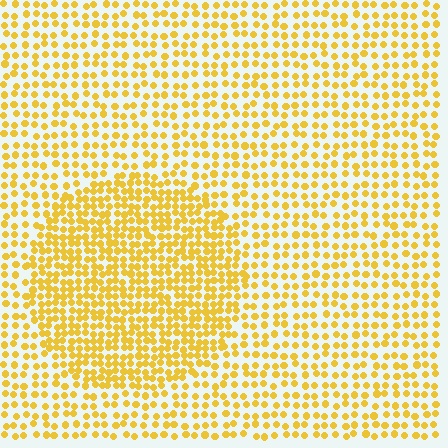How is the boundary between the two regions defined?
The boundary is defined by a change in element density (approximately 1.8x ratio). All elements are the same color, size, and shape.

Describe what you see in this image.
The image contains small yellow elements arranged at two different densities. A circle-shaped region is visible where the elements are more densely packed than the surrounding area.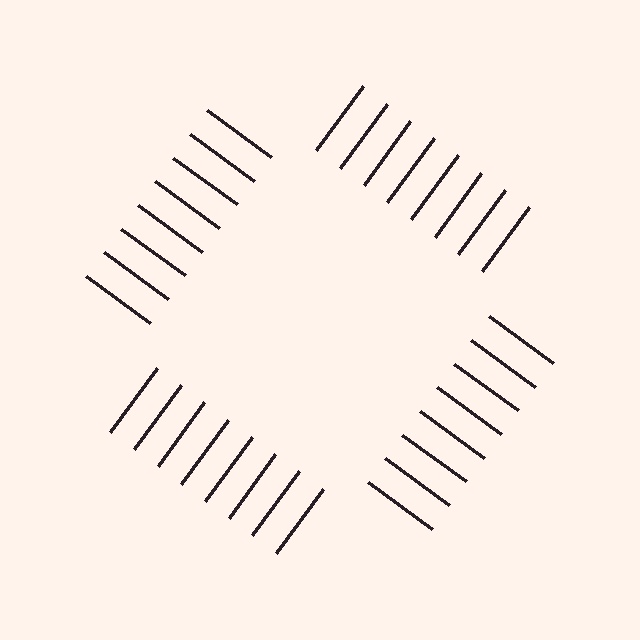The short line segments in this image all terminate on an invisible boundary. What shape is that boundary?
An illusory square — the line segments terminate on its edges but no continuous stroke is drawn.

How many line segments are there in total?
32 — 8 along each of the 4 edges.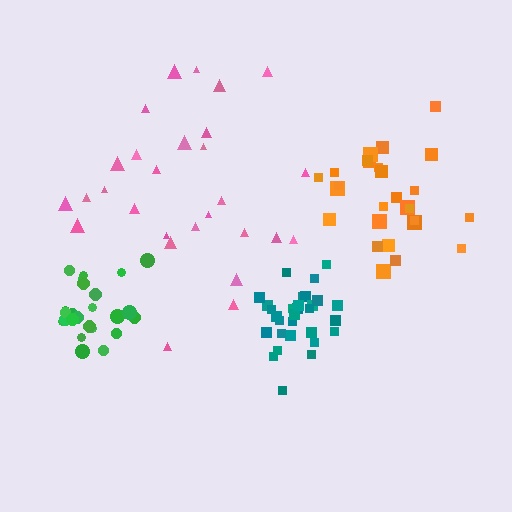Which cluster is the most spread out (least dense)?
Pink.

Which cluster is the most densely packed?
Teal.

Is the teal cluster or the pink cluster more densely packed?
Teal.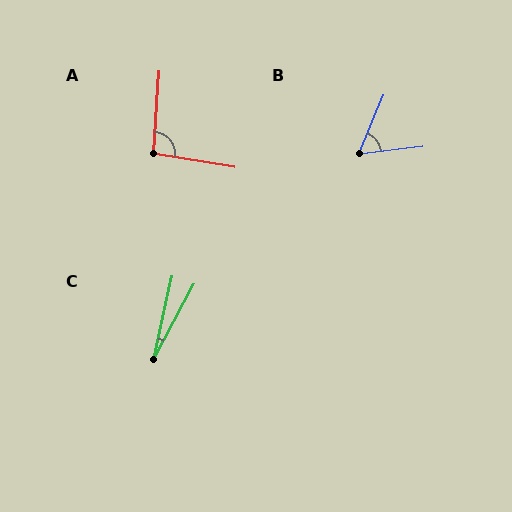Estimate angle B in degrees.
Approximately 61 degrees.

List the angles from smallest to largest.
C (16°), B (61°), A (96°).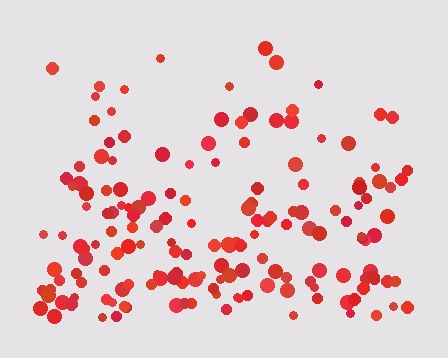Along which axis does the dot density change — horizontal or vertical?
Vertical.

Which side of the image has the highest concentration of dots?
The bottom.